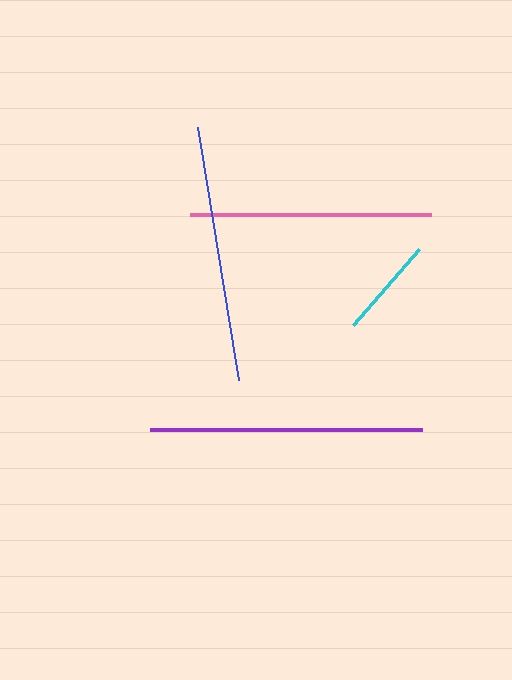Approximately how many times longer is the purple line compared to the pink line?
The purple line is approximately 1.1 times the length of the pink line.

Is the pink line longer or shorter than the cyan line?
The pink line is longer than the cyan line.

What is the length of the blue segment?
The blue segment is approximately 257 pixels long.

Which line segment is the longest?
The purple line is the longest at approximately 271 pixels.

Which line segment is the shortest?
The cyan line is the shortest at approximately 100 pixels.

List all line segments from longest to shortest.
From longest to shortest: purple, blue, pink, cyan.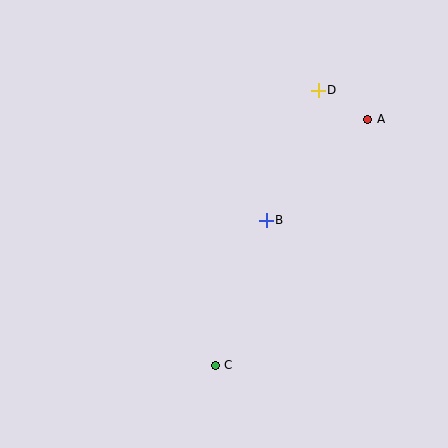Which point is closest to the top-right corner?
Point A is closest to the top-right corner.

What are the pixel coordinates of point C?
Point C is at (215, 365).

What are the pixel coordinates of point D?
Point D is at (318, 90).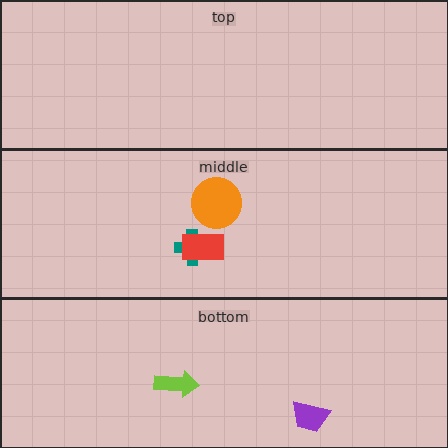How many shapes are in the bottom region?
2.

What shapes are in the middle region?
The teal cross, the orange circle, the red rectangle.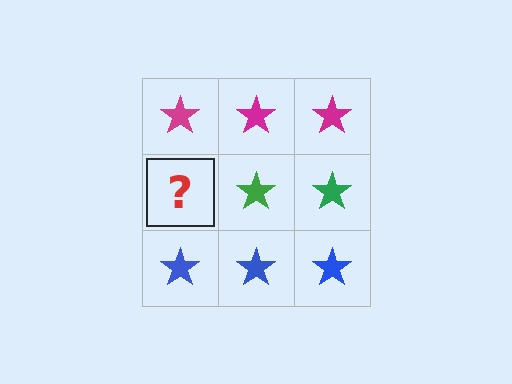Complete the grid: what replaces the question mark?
The question mark should be replaced with a green star.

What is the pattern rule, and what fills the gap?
The rule is that each row has a consistent color. The gap should be filled with a green star.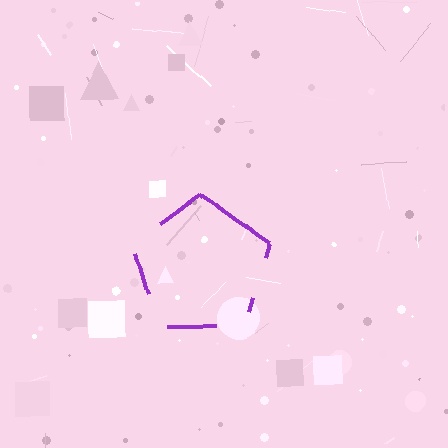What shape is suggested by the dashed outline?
The dashed outline suggests a pentagon.